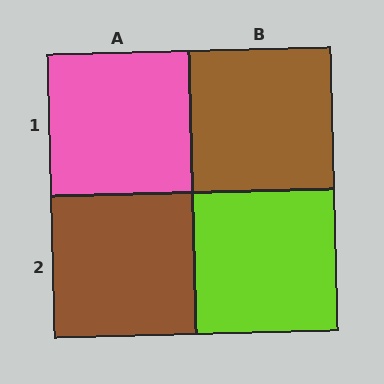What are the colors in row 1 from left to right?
Pink, brown.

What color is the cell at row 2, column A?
Brown.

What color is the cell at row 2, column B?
Lime.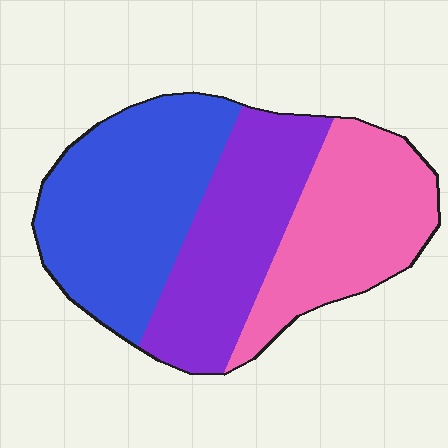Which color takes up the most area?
Blue, at roughly 40%.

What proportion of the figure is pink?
Pink covers around 30% of the figure.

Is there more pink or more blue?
Blue.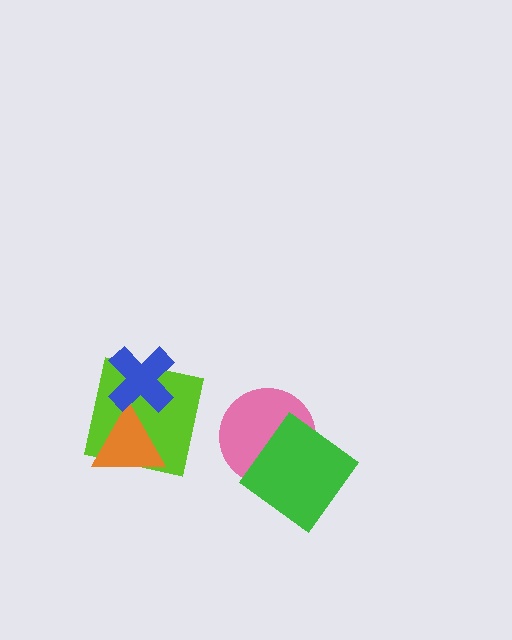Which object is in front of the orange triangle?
The blue cross is in front of the orange triangle.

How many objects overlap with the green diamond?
1 object overlaps with the green diamond.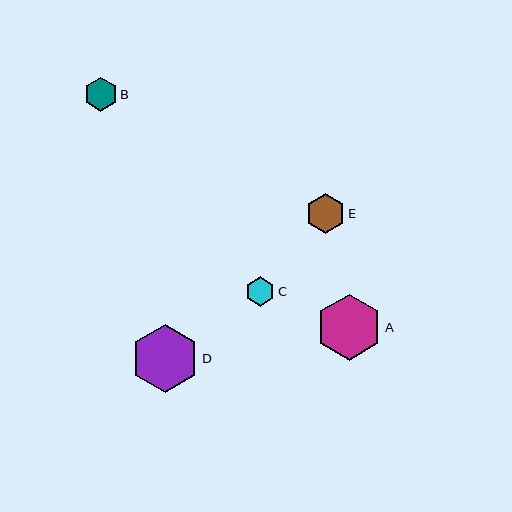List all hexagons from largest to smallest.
From largest to smallest: D, A, E, B, C.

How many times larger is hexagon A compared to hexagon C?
Hexagon A is approximately 2.2 times the size of hexagon C.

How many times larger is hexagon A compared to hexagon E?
Hexagon A is approximately 1.7 times the size of hexagon E.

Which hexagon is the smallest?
Hexagon C is the smallest with a size of approximately 30 pixels.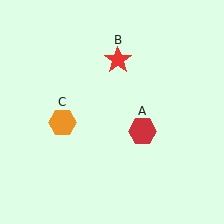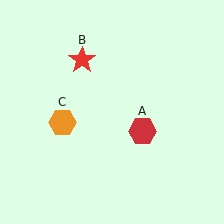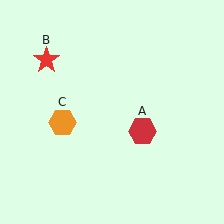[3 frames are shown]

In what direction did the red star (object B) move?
The red star (object B) moved left.